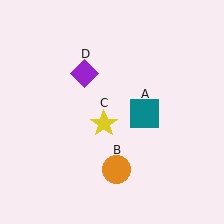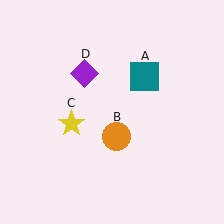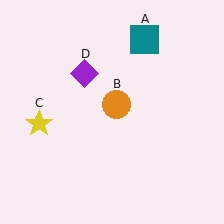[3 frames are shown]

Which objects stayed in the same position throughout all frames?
Purple diamond (object D) remained stationary.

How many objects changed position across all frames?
3 objects changed position: teal square (object A), orange circle (object B), yellow star (object C).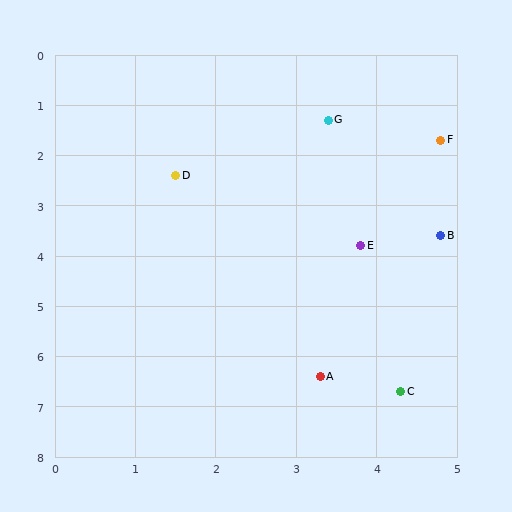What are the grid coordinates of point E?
Point E is at approximately (3.8, 3.8).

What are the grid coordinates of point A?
Point A is at approximately (3.3, 6.4).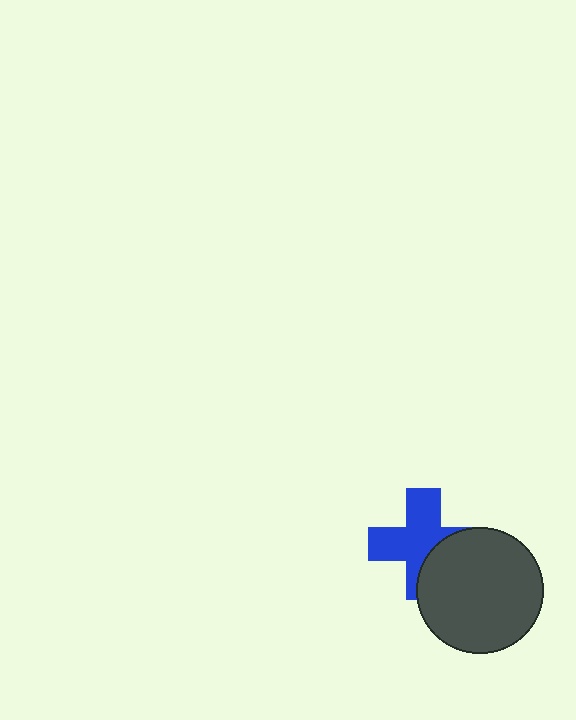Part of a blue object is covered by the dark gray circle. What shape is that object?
It is a cross.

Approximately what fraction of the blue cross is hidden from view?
Roughly 35% of the blue cross is hidden behind the dark gray circle.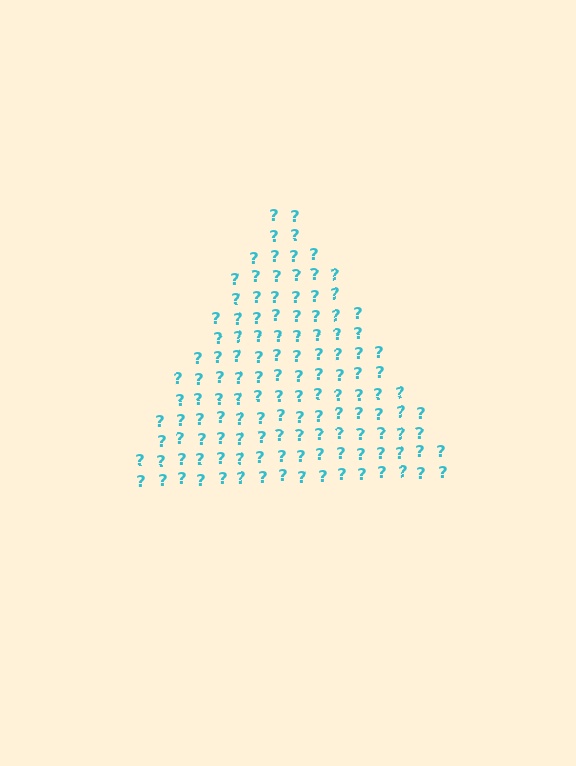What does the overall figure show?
The overall figure shows a triangle.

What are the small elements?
The small elements are question marks.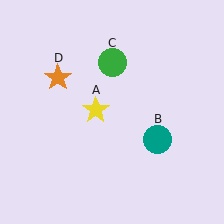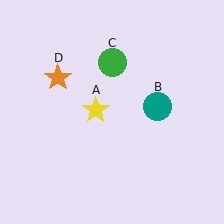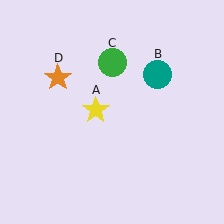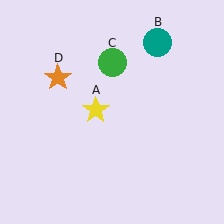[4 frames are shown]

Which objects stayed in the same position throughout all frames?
Yellow star (object A) and green circle (object C) and orange star (object D) remained stationary.